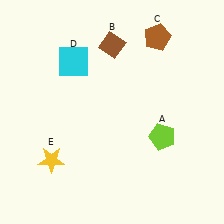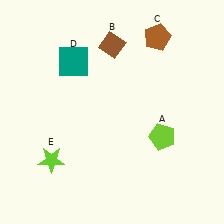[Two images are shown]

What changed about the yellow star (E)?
In Image 1, E is yellow. In Image 2, it changed to lime.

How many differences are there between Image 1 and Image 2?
There are 2 differences between the two images.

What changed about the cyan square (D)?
In Image 1, D is cyan. In Image 2, it changed to teal.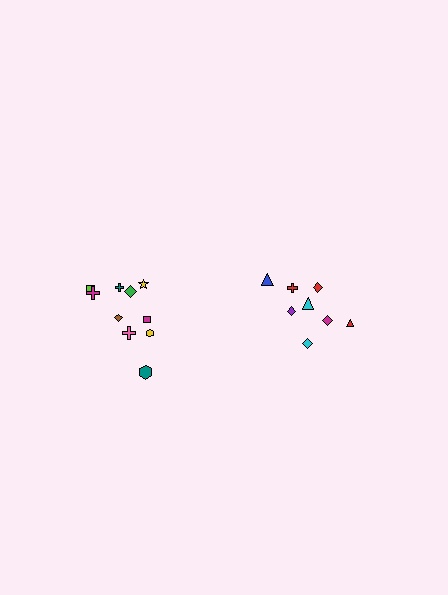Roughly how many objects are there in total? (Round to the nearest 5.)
Roughly 20 objects in total.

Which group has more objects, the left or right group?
The left group.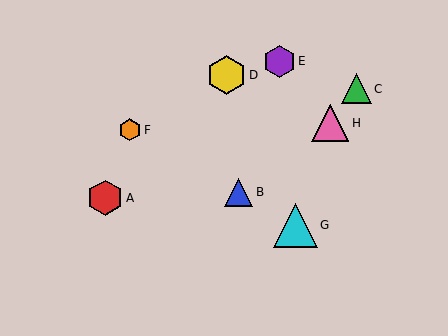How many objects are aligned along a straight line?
3 objects (B, F, G) are aligned along a straight line.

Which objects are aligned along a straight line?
Objects B, F, G are aligned along a straight line.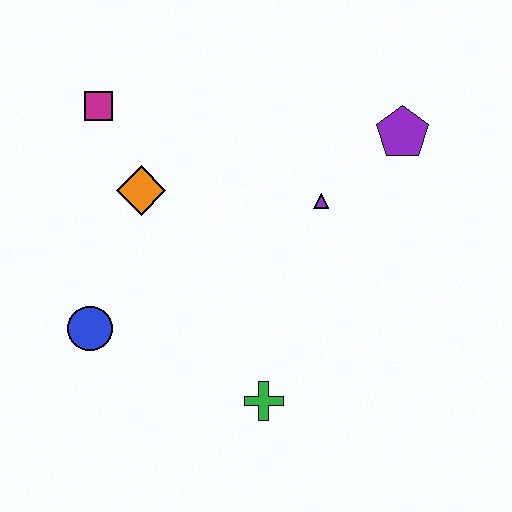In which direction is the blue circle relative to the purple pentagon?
The blue circle is to the left of the purple pentagon.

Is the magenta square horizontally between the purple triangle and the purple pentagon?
No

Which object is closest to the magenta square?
The orange diamond is closest to the magenta square.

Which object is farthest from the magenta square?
The green cross is farthest from the magenta square.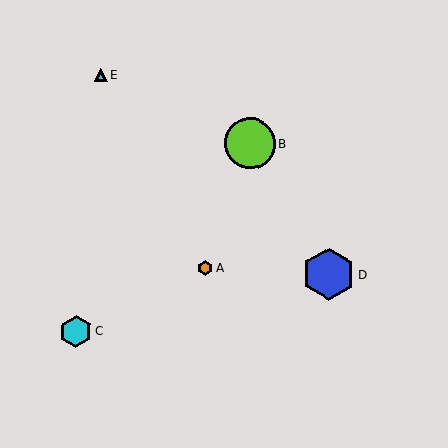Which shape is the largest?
The blue hexagon (labeled D) is the largest.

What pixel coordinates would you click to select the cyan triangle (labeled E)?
Click at (101, 76) to select the cyan triangle E.